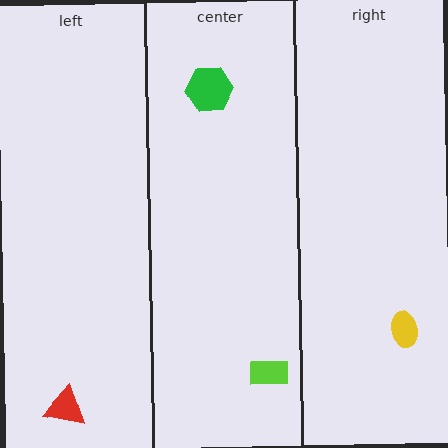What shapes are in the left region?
The red triangle.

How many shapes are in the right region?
1.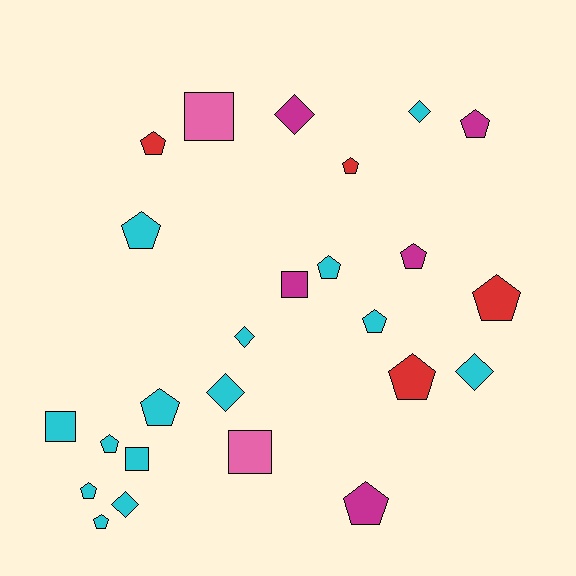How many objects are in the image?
There are 25 objects.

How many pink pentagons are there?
There are no pink pentagons.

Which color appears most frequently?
Cyan, with 14 objects.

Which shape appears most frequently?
Pentagon, with 14 objects.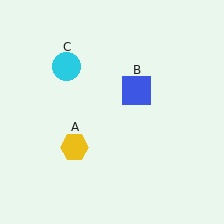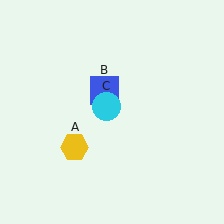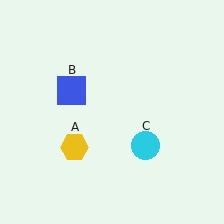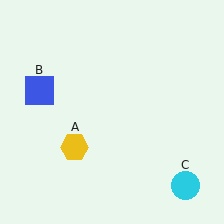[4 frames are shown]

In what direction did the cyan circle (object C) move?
The cyan circle (object C) moved down and to the right.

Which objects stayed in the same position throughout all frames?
Yellow hexagon (object A) remained stationary.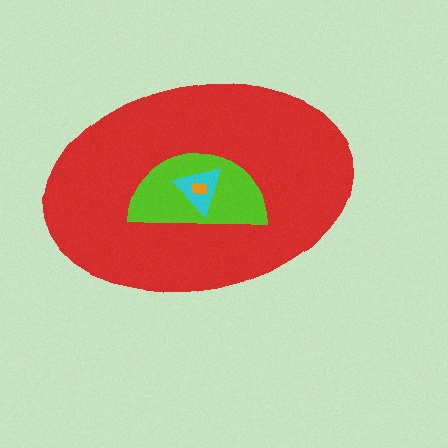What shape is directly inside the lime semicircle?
The cyan triangle.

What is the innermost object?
The orange rectangle.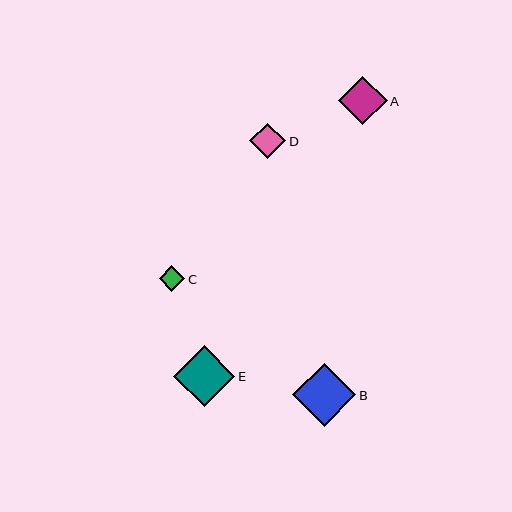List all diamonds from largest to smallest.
From largest to smallest: B, E, A, D, C.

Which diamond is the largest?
Diamond B is the largest with a size of approximately 64 pixels.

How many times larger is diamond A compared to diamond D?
Diamond A is approximately 1.4 times the size of diamond D.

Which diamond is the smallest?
Diamond C is the smallest with a size of approximately 26 pixels.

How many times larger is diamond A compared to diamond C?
Diamond A is approximately 1.9 times the size of diamond C.